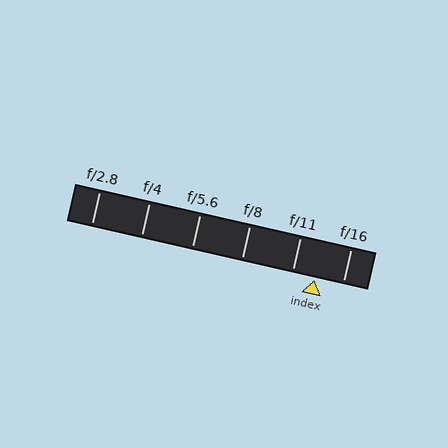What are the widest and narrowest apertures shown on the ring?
The widest aperture shown is f/2.8 and the narrowest is f/16.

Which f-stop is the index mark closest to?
The index mark is closest to f/11.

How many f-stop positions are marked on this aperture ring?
There are 6 f-stop positions marked.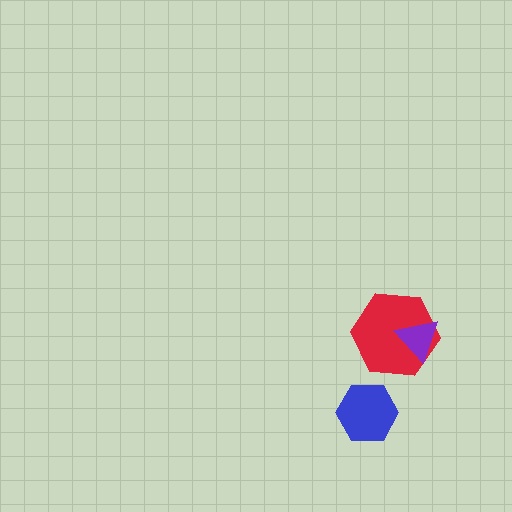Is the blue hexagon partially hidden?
No, no other shape covers it.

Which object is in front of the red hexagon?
The purple triangle is in front of the red hexagon.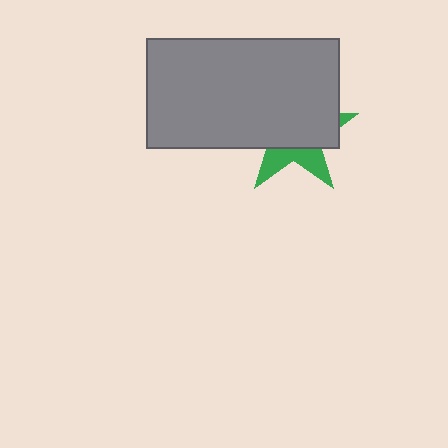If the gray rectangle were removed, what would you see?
You would see the complete green star.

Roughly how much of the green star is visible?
A small part of it is visible (roughly 32%).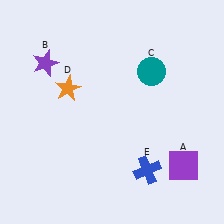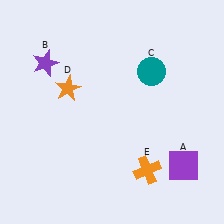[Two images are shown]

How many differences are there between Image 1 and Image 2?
There is 1 difference between the two images.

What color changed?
The cross (E) changed from blue in Image 1 to orange in Image 2.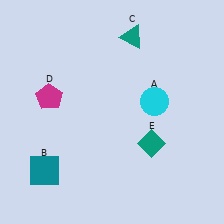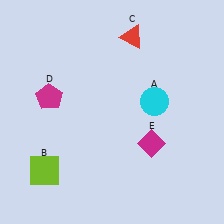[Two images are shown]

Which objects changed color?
B changed from teal to lime. C changed from teal to red. E changed from teal to magenta.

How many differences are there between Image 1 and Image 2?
There are 3 differences between the two images.